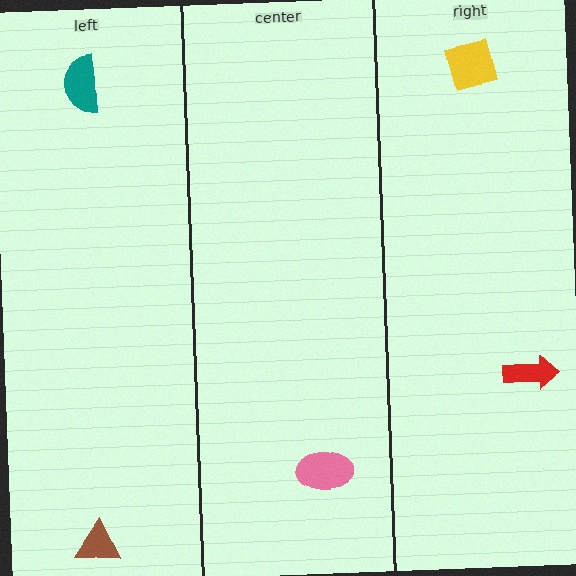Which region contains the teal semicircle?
The left region.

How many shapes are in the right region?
2.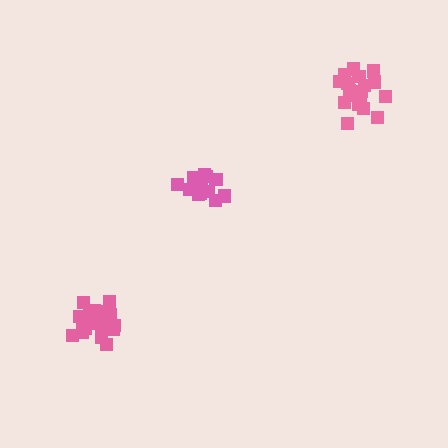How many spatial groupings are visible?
There are 3 spatial groupings.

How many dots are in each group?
Group 1: 21 dots, Group 2: 19 dots, Group 3: 15 dots (55 total).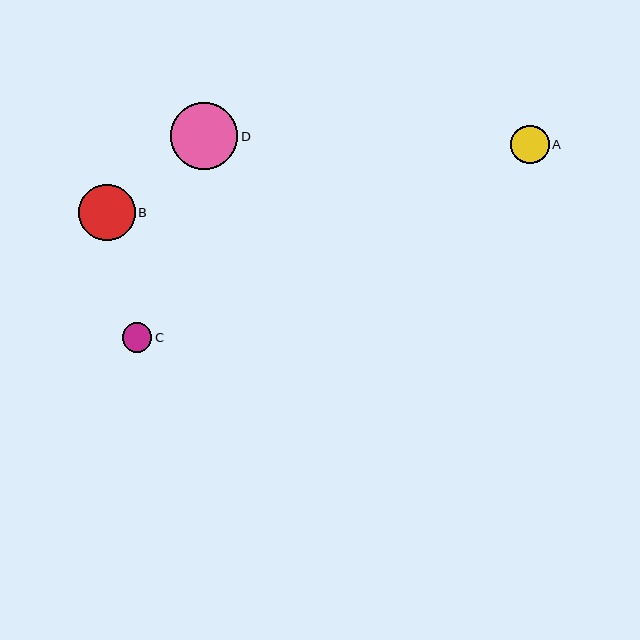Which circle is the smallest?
Circle C is the smallest with a size of approximately 30 pixels.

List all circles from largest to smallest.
From largest to smallest: D, B, A, C.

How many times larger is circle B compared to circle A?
Circle B is approximately 1.5 times the size of circle A.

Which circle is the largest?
Circle D is the largest with a size of approximately 68 pixels.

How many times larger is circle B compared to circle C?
Circle B is approximately 1.9 times the size of circle C.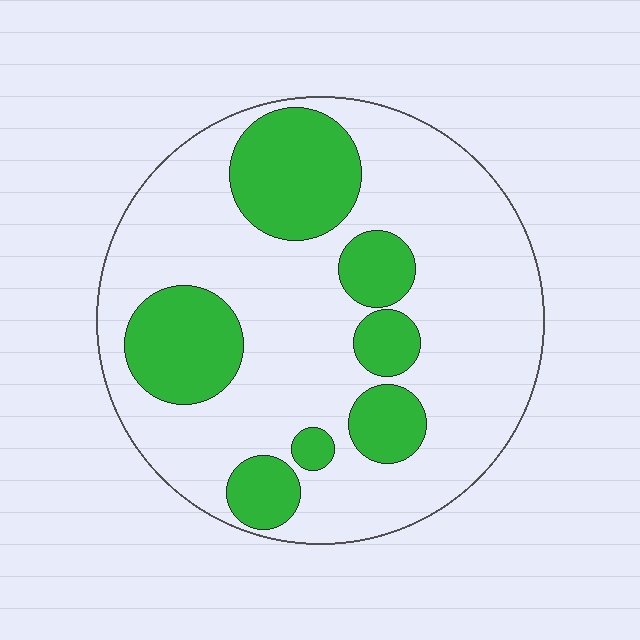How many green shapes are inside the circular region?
7.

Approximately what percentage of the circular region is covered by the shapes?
Approximately 30%.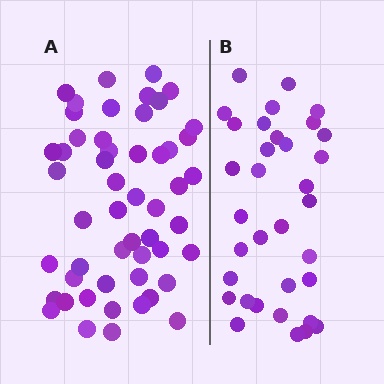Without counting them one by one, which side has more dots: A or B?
Region A (the left region) has more dots.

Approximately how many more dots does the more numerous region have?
Region A has approximately 20 more dots than region B.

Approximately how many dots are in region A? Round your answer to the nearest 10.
About 50 dots. (The exact count is 52, which rounds to 50.)